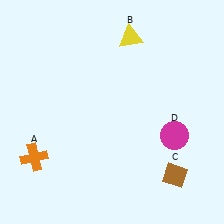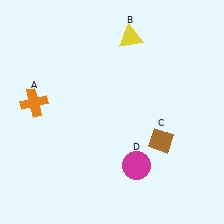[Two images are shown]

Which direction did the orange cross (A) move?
The orange cross (A) moved up.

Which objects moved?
The objects that moved are: the orange cross (A), the brown diamond (C), the magenta circle (D).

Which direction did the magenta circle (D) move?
The magenta circle (D) moved left.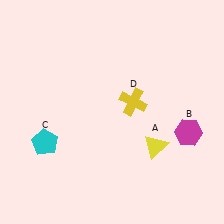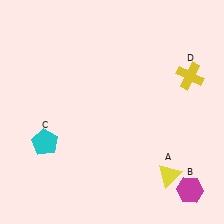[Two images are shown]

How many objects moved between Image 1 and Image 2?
3 objects moved between the two images.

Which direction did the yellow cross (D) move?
The yellow cross (D) moved right.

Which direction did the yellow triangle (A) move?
The yellow triangle (A) moved down.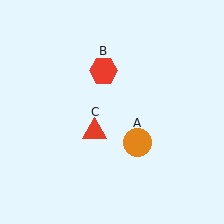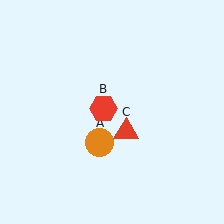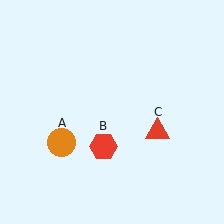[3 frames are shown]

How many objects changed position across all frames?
3 objects changed position: orange circle (object A), red hexagon (object B), red triangle (object C).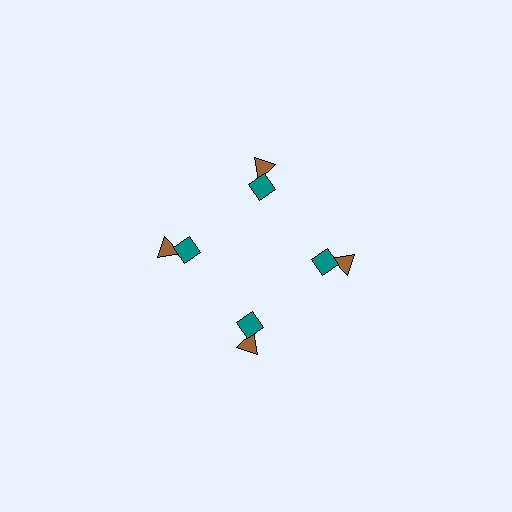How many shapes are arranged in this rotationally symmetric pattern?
There are 8 shapes, arranged in 4 groups of 2.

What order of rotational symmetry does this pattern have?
This pattern has 4-fold rotational symmetry.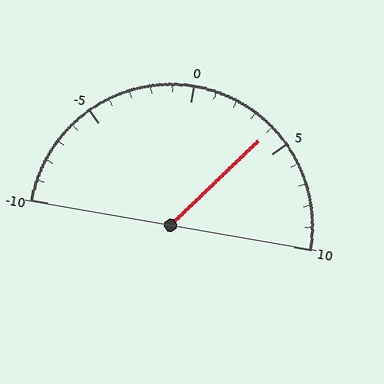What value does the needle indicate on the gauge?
The needle indicates approximately 4.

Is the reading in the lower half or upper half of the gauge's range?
The reading is in the upper half of the range (-10 to 10).